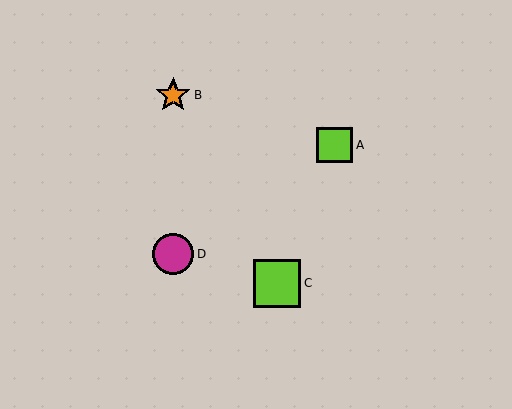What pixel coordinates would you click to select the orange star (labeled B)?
Click at (173, 95) to select the orange star B.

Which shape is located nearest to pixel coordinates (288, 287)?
The lime square (labeled C) at (277, 283) is nearest to that location.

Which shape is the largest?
The lime square (labeled C) is the largest.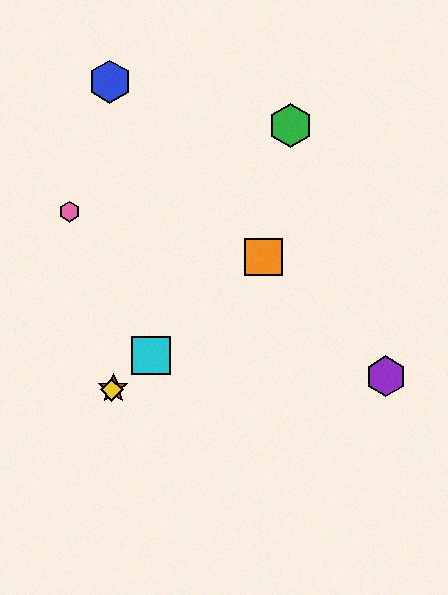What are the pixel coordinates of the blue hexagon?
The blue hexagon is at (110, 82).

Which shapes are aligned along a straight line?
The red star, the yellow diamond, the orange square, the cyan square are aligned along a straight line.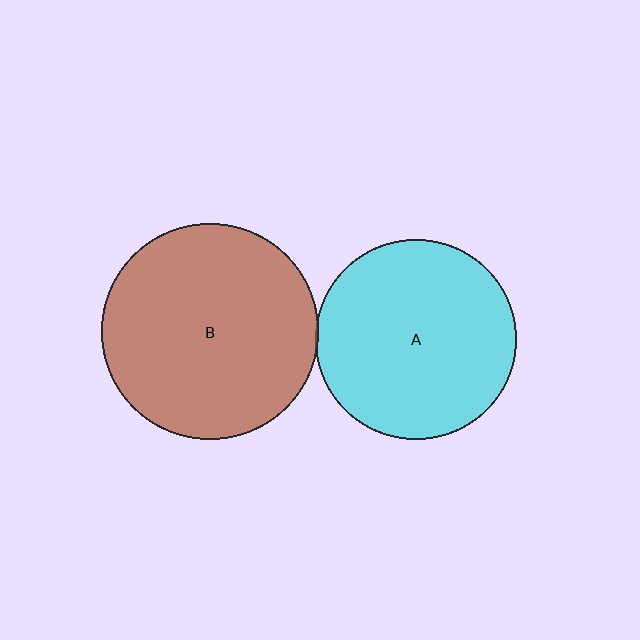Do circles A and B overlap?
Yes.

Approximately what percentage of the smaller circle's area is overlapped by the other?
Approximately 5%.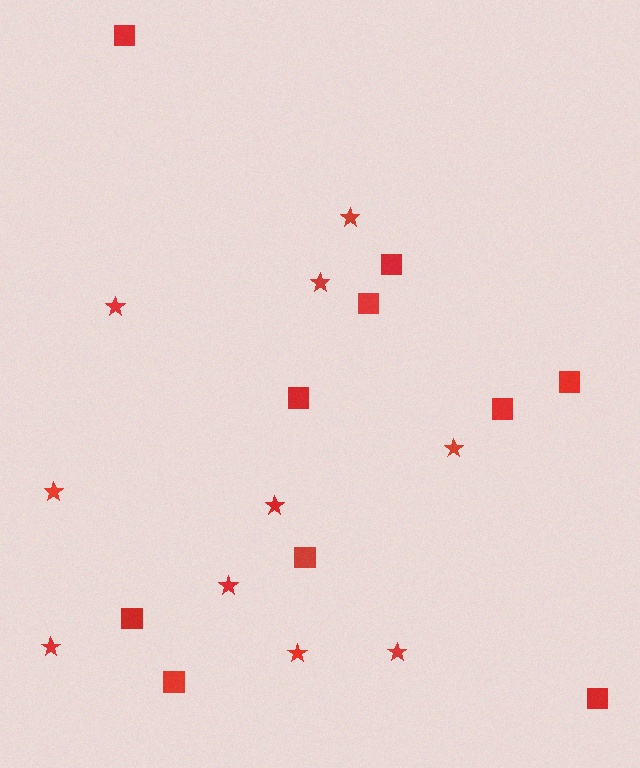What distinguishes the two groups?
There are 2 groups: one group of squares (10) and one group of stars (10).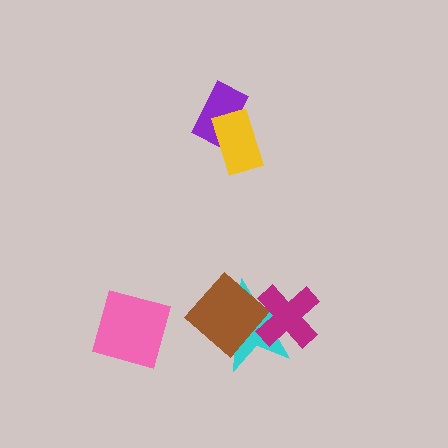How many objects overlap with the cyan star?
2 objects overlap with the cyan star.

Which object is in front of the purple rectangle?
The yellow rectangle is in front of the purple rectangle.